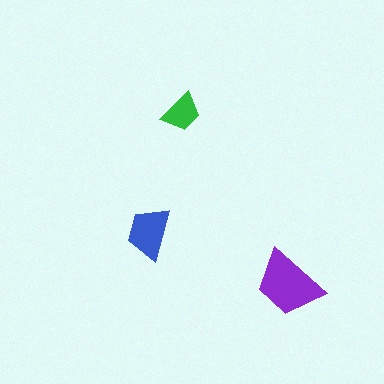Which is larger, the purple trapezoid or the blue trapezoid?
The purple one.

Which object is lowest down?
The purple trapezoid is bottommost.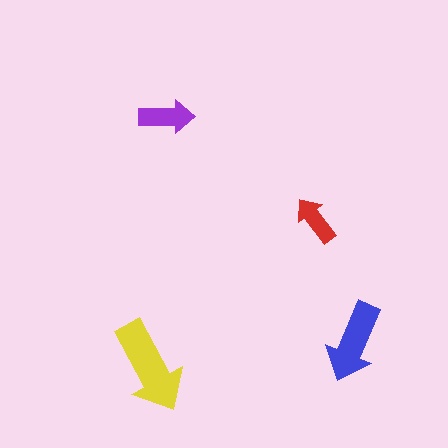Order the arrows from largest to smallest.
the yellow one, the blue one, the purple one, the red one.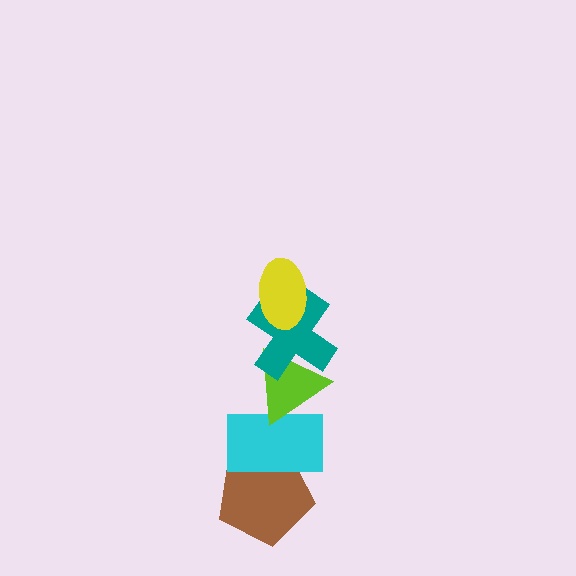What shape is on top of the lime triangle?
The teal cross is on top of the lime triangle.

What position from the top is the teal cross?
The teal cross is 2nd from the top.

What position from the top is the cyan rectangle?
The cyan rectangle is 4th from the top.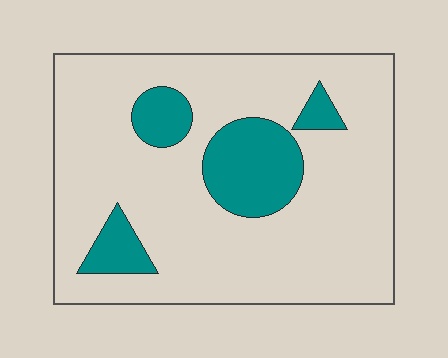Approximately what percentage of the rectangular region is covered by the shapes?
Approximately 20%.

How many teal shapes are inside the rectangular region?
4.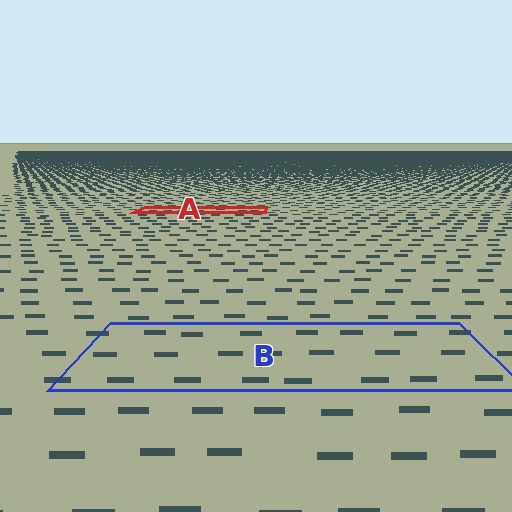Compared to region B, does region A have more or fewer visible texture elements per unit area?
Region A has more texture elements per unit area — they are packed more densely because it is farther away.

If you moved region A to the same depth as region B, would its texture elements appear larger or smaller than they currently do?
They would appear larger. At a closer depth, the same texture elements are projected at a bigger on-screen size.